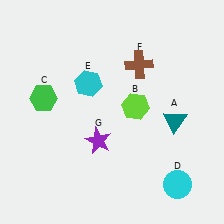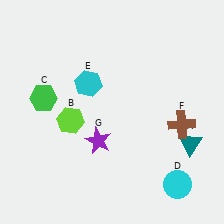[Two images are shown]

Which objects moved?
The objects that moved are: the teal triangle (A), the lime hexagon (B), the brown cross (F).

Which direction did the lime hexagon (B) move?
The lime hexagon (B) moved left.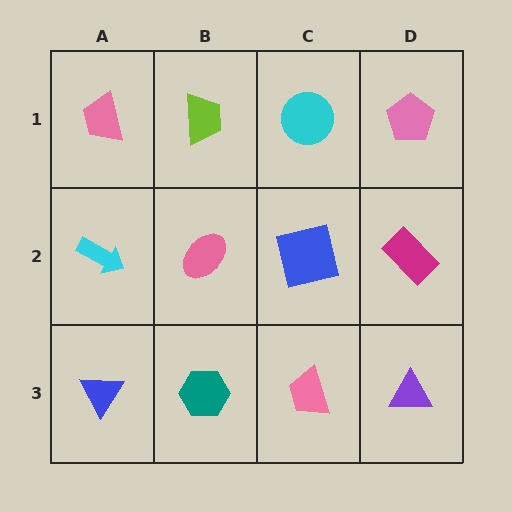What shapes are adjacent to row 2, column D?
A pink pentagon (row 1, column D), a purple triangle (row 3, column D), a blue square (row 2, column C).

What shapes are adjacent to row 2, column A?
A pink trapezoid (row 1, column A), a blue triangle (row 3, column A), a pink ellipse (row 2, column B).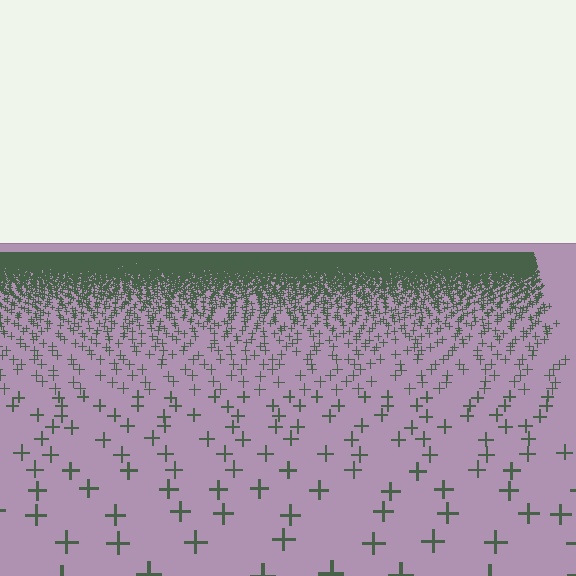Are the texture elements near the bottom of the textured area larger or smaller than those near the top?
Larger. Near the bottom, elements are closer to the viewer and appear at a bigger on-screen size.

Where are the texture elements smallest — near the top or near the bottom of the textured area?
Near the top.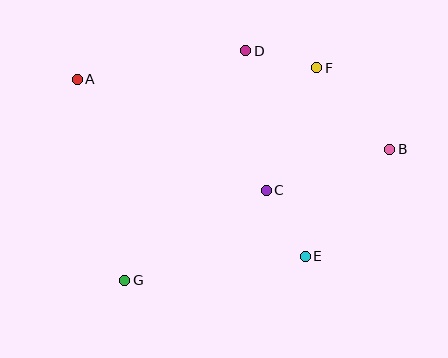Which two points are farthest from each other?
Points A and B are farthest from each other.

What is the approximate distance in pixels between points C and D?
The distance between C and D is approximately 141 pixels.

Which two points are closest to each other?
Points D and F are closest to each other.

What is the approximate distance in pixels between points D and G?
The distance between D and G is approximately 259 pixels.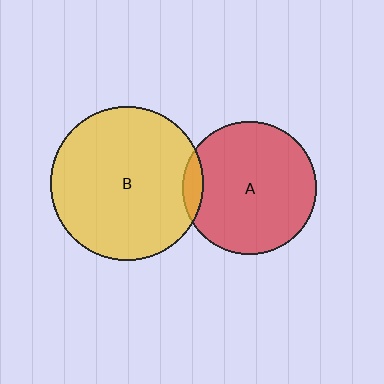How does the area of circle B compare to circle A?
Approximately 1.3 times.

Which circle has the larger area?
Circle B (yellow).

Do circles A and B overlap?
Yes.